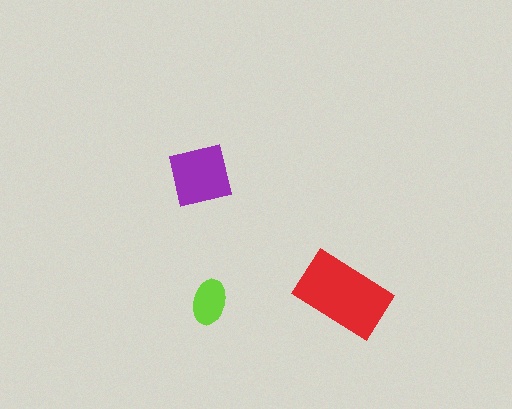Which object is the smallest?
The lime ellipse.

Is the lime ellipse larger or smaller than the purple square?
Smaller.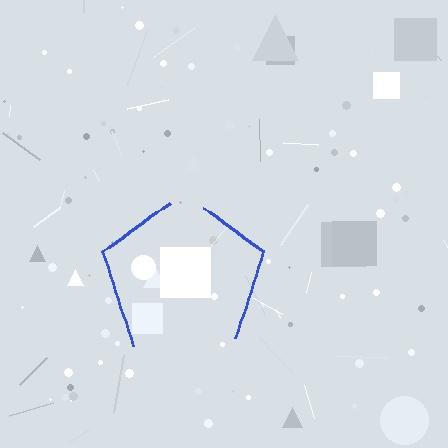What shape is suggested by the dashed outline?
The dashed outline suggests a pentagon.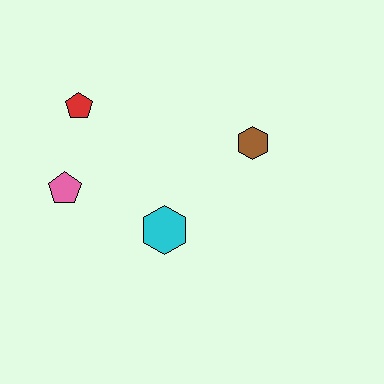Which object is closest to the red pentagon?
The pink pentagon is closest to the red pentagon.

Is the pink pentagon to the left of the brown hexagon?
Yes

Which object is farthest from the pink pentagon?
The brown hexagon is farthest from the pink pentagon.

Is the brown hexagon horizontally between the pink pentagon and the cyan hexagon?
No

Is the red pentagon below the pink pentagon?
No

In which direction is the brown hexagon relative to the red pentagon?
The brown hexagon is to the right of the red pentagon.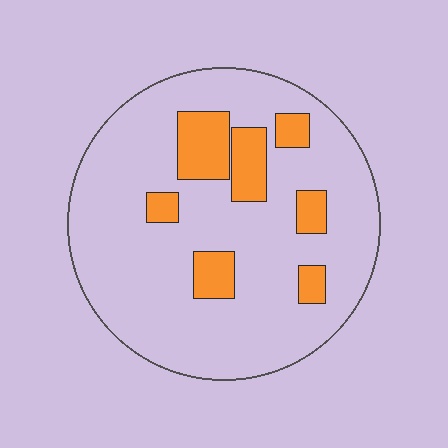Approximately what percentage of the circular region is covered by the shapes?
Approximately 15%.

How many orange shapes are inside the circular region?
7.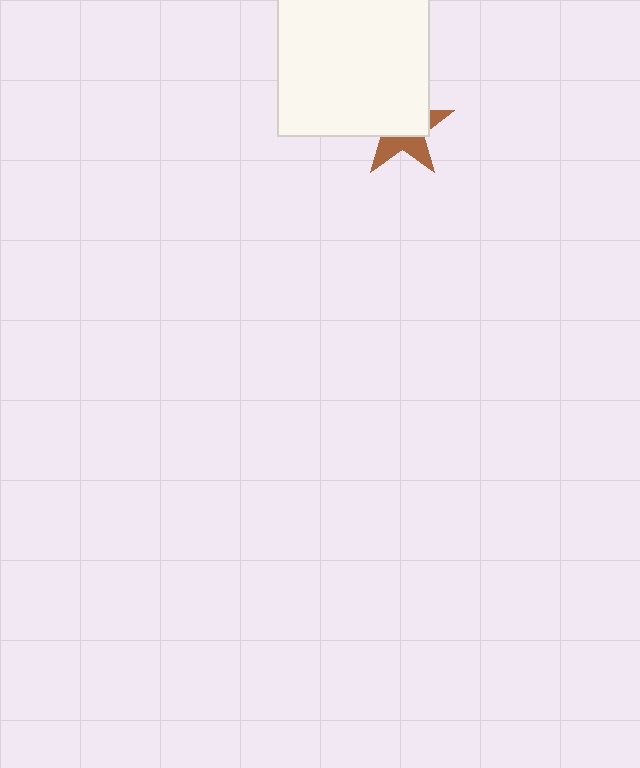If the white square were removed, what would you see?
You would see the complete brown star.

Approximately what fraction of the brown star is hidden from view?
Roughly 60% of the brown star is hidden behind the white square.